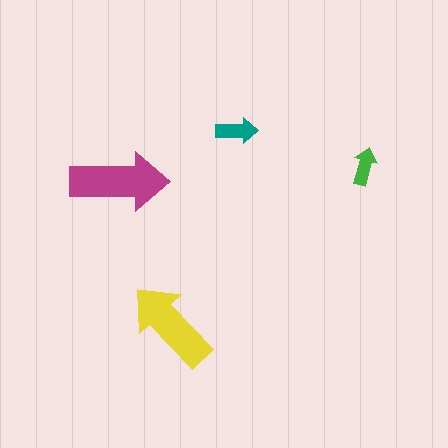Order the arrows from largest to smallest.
the magenta one, the yellow one, the teal one, the green one.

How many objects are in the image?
There are 4 objects in the image.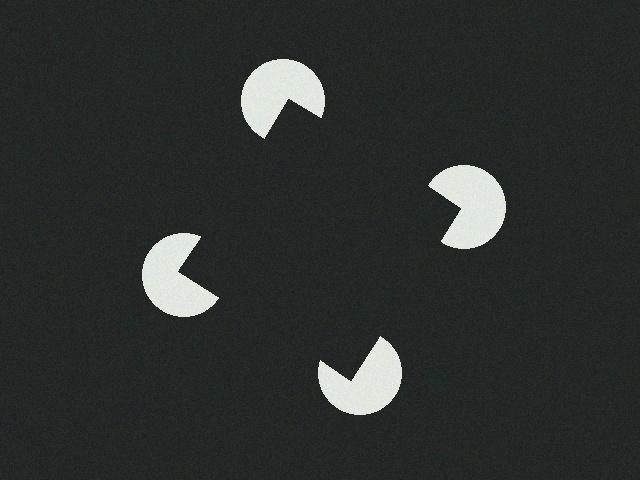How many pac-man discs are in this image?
There are 4 — one at each vertex of the illusory square.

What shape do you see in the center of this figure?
An illusory square — its edges are inferred from the aligned wedge cuts in the pac-man discs, not physically drawn.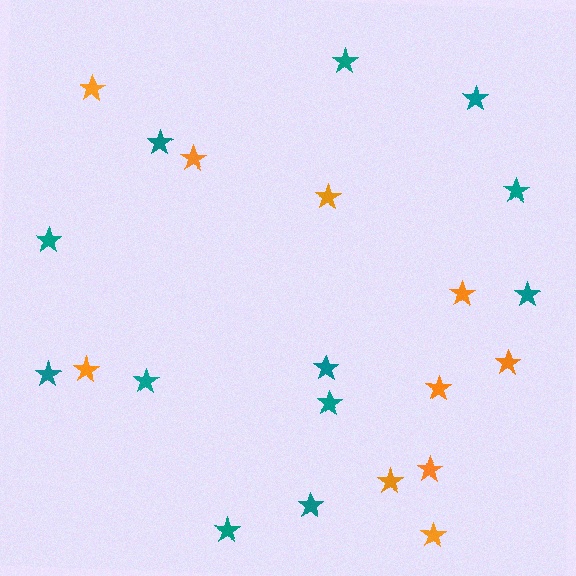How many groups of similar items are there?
There are 2 groups: one group of orange stars (10) and one group of teal stars (12).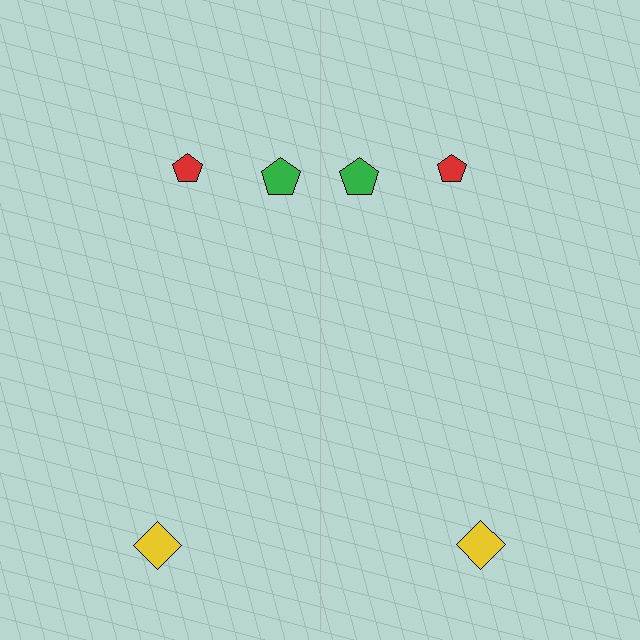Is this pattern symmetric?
Yes, this pattern has bilateral (reflection) symmetry.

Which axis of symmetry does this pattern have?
The pattern has a vertical axis of symmetry running through the center of the image.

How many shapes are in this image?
There are 6 shapes in this image.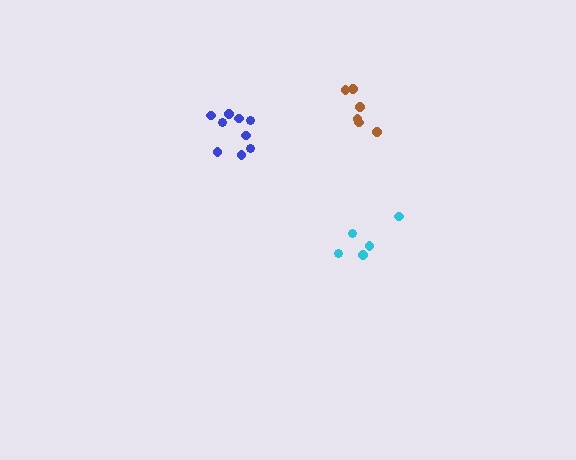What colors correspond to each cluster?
The clusters are colored: blue, cyan, brown.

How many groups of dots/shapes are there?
There are 3 groups.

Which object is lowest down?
The cyan cluster is bottommost.